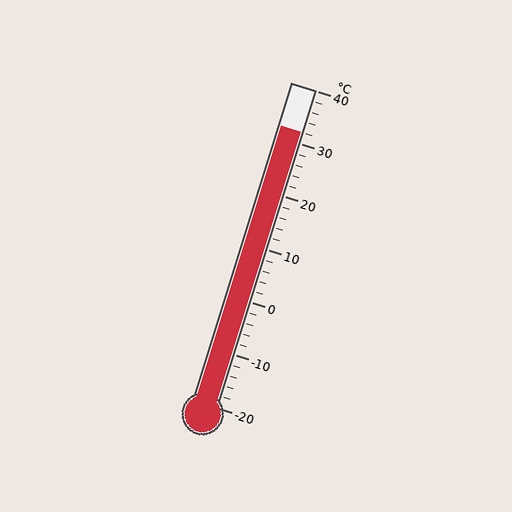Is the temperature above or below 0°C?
The temperature is above 0°C.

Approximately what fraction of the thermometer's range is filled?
The thermometer is filled to approximately 85% of its range.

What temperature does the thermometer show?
The thermometer shows approximately 32°C.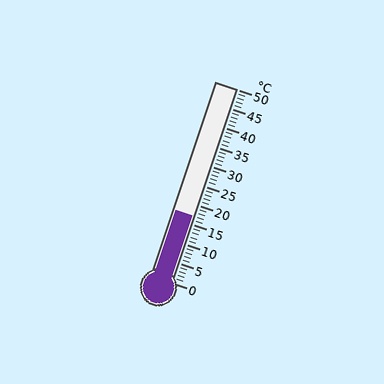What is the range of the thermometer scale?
The thermometer scale ranges from 0°C to 50°C.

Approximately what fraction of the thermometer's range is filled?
The thermometer is filled to approximately 35% of its range.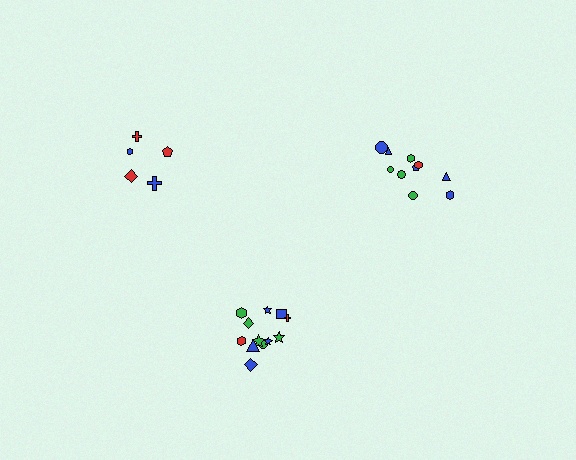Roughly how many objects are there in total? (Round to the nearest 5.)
Roughly 25 objects in total.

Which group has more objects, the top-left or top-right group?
The top-right group.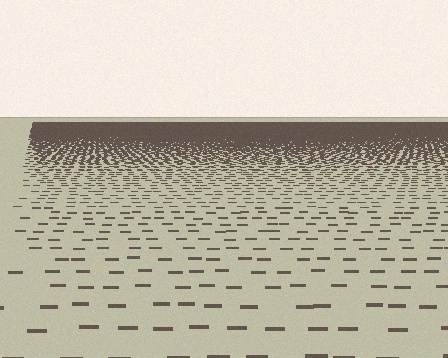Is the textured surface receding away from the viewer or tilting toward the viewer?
The surface is receding away from the viewer. Texture elements get smaller and denser toward the top.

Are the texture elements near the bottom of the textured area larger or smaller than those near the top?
Larger. Near the bottom, elements are closer to the viewer and appear at a bigger on-screen size.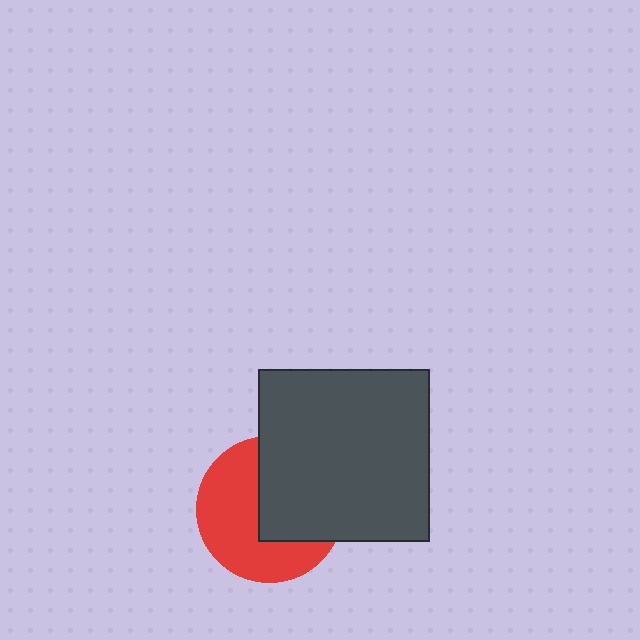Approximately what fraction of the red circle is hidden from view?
Roughly 46% of the red circle is hidden behind the dark gray square.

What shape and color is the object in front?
The object in front is a dark gray square.